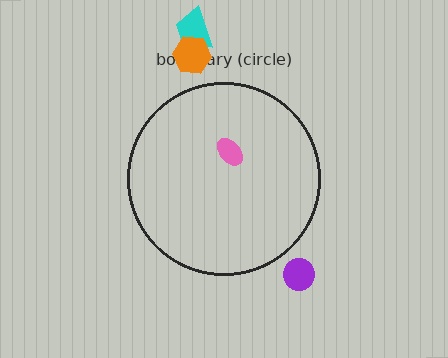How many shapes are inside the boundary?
1 inside, 3 outside.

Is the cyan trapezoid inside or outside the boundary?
Outside.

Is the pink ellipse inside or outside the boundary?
Inside.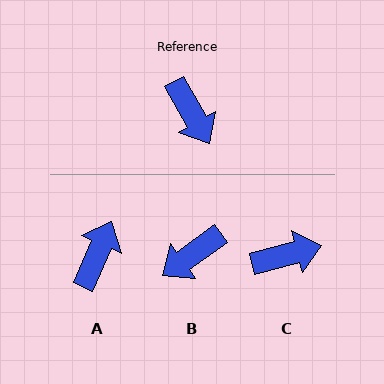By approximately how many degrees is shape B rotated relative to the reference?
Approximately 84 degrees clockwise.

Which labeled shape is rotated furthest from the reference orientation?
A, about 127 degrees away.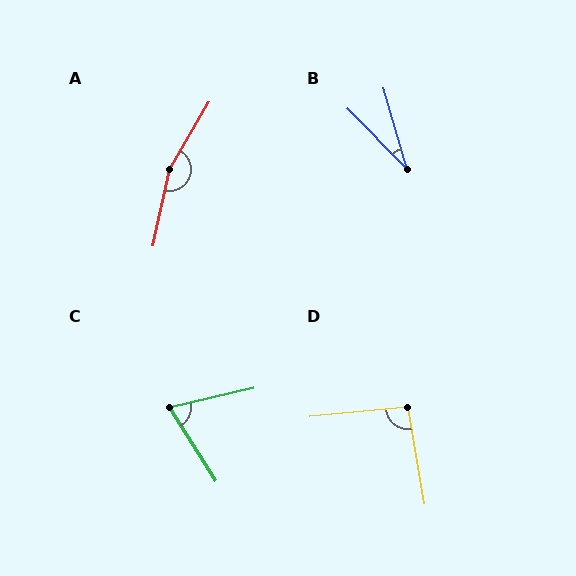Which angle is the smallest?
B, at approximately 28 degrees.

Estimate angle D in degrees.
Approximately 94 degrees.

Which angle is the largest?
A, at approximately 162 degrees.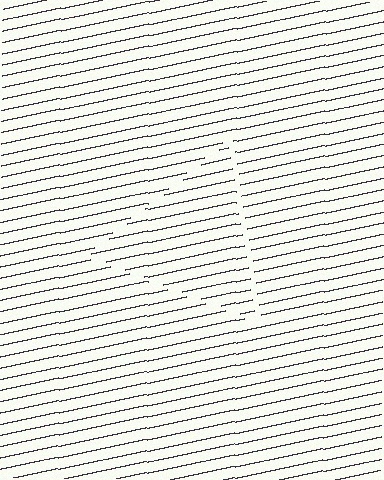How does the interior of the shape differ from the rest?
The interior of the shape contains the same grating, shifted by half a period — the contour is defined by the phase discontinuity where line-ends from the inner and outer gratings abut.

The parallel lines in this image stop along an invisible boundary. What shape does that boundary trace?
An illusory triangle. The interior of the shape contains the same grating, shifted by half a period — the contour is defined by the phase discontinuity where line-ends from the inner and outer gratings abut.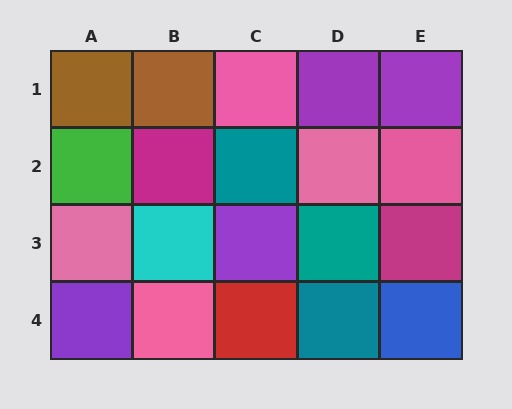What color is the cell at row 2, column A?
Green.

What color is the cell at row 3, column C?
Purple.